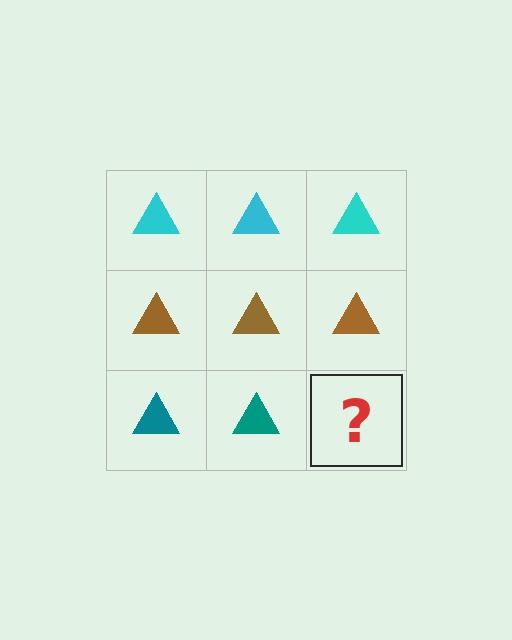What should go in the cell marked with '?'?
The missing cell should contain a teal triangle.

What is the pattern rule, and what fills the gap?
The rule is that each row has a consistent color. The gap should be filled with a teal triangle.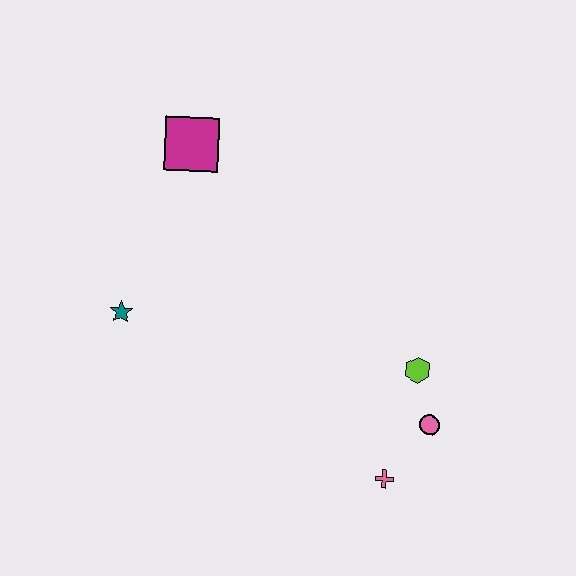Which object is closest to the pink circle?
The lime hexagon is closest to the pink circle.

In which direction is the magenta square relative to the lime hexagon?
The magenta square is to the left of the lime hexagon.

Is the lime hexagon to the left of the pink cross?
No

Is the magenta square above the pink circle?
Yes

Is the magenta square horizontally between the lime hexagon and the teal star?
Yes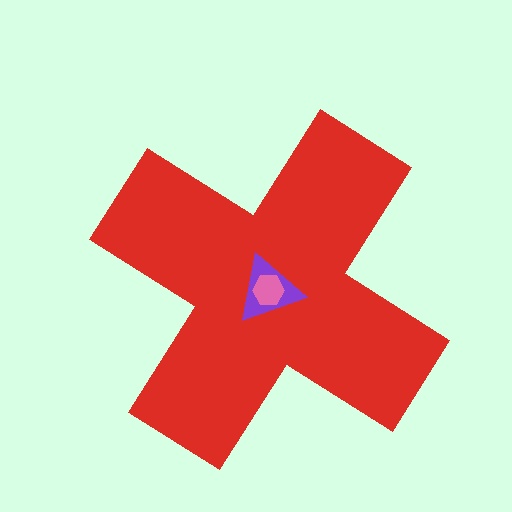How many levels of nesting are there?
3.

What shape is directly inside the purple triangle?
The pink hexagon.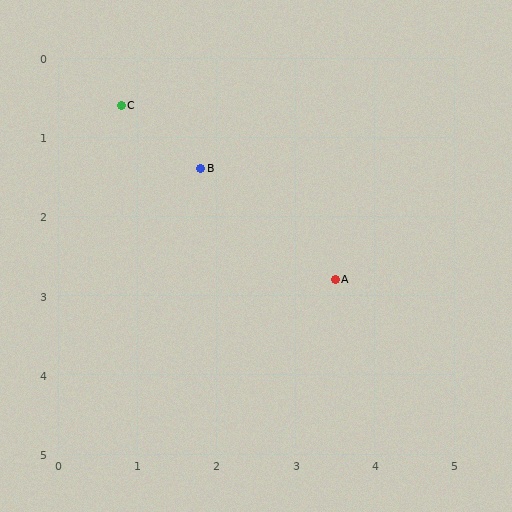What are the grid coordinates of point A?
Point A is at approximately (3.5, 2.8).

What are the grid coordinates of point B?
Point B is at approximately (1.8, 1.4).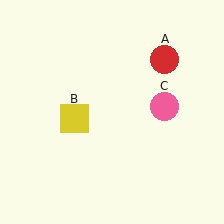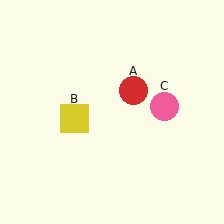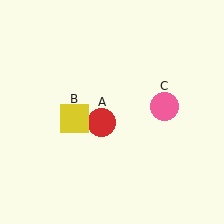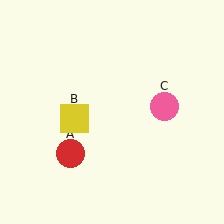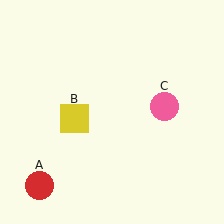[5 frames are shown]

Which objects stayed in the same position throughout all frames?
Yellow square (object B) and pink circle (object C) remained stationary.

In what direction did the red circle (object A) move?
The red circle (object A) moved down and to the left.